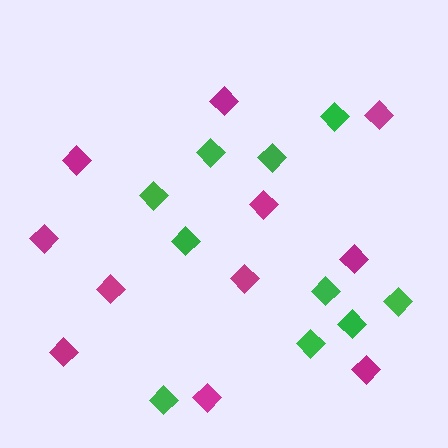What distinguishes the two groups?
There are 2 groups: one group of magenta diamonds (11) and one group of green diamonds (10).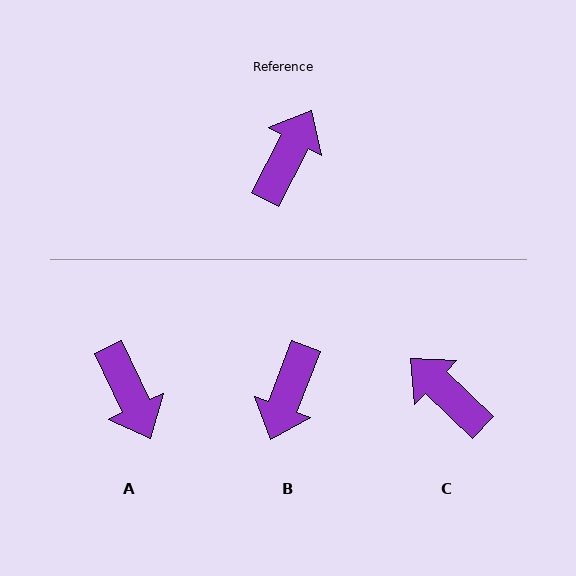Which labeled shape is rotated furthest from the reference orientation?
B, about 174 degrees away.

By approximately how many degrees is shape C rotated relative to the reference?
Approximately 74 degrees counter-clockwise.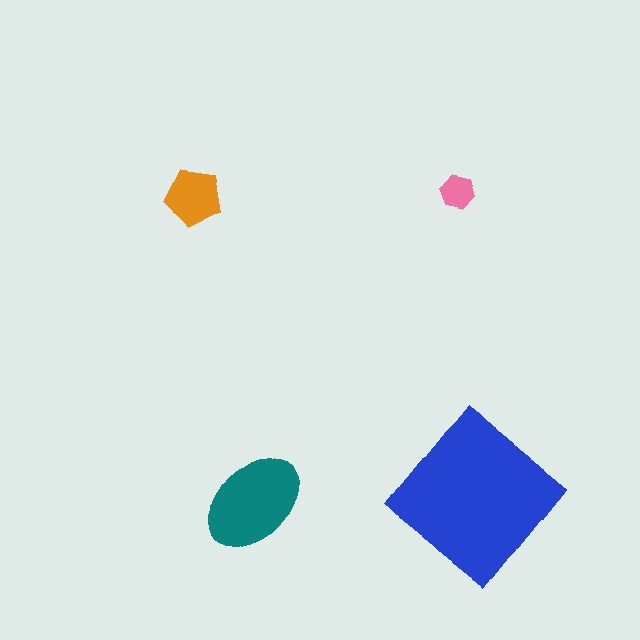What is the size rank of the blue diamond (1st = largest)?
1st.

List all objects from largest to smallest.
The blue diamond, the teal ellipse, the orange pentagon, the pink hexagon.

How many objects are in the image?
There are 4 objects in the image.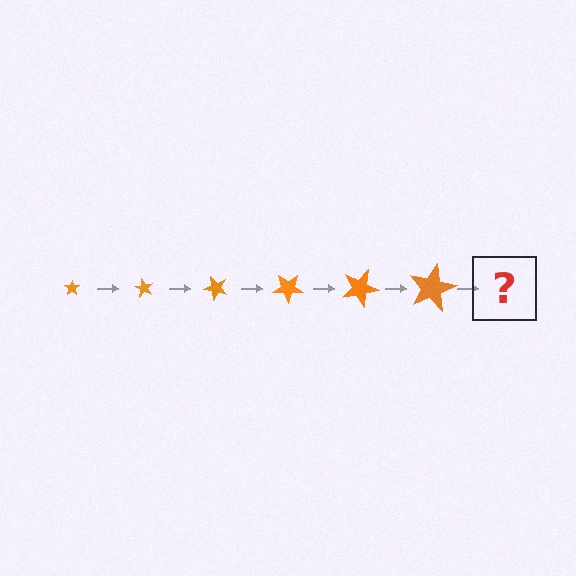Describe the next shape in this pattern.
It should be a star, larger than the previous one and rotated 360 degrees from the start.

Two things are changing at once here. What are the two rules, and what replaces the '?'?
The two rules are that the star grows larger each step and it rotates 60 degrees each step. The '?' should be a star, larger than the previous one and rotated 360 degrees from the start.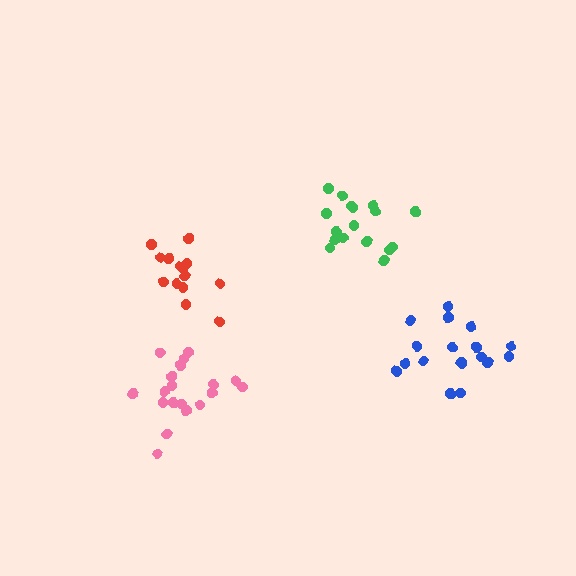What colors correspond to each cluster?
The clusters are colored: blue, red, pink, green.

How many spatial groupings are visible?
There are 4 spatial groupings.